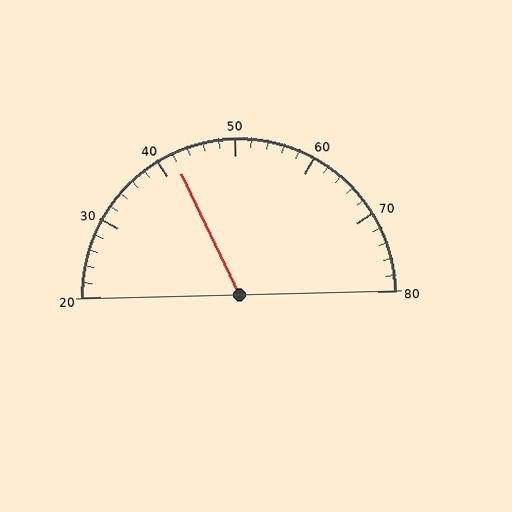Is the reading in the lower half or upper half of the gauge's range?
The reading is in the lower half of the range (20 to 80).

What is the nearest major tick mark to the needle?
The nearest major tick mark is 40.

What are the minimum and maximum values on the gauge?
The gauge ranges from 20 to 80.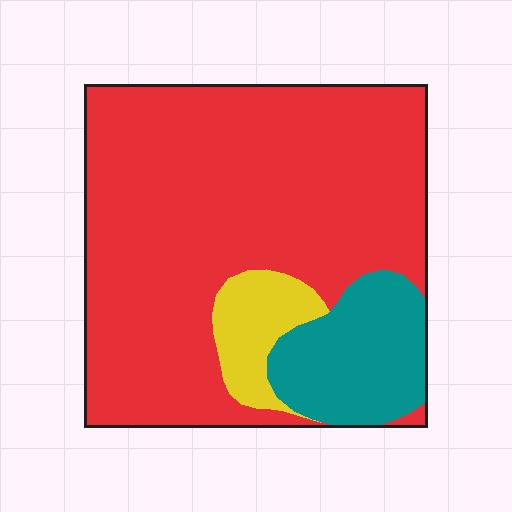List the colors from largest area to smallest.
From largest to smallest: red, teal, yellow.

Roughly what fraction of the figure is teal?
Teal covers around 15% of the figure.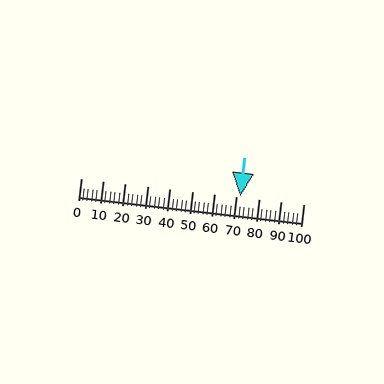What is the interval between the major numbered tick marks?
The major tick marks are spaced 10 units apart.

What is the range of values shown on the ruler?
The ruler shows values from 0 to 100.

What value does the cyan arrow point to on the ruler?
The cyan arrow points to approximately 72.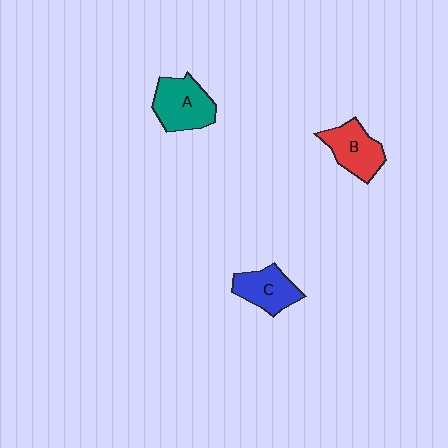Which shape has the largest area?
Shape A (teal).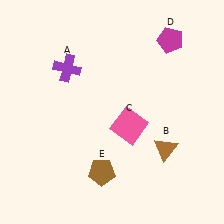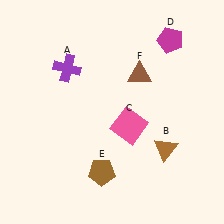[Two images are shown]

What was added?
A brown triangle (F) was added in Image 2.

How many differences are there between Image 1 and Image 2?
There is 1 difference between the two images.